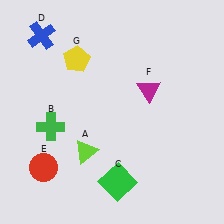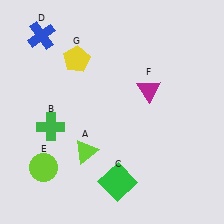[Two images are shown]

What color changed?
The circle (E) changed from red in Image 1 to lime in Image 2.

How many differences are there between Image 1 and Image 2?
There is 1 difference between the two images.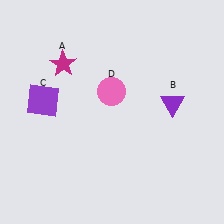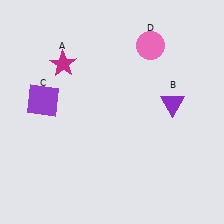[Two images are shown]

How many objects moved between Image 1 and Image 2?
1 object moved between the two images.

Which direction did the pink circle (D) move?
The pink circle (D) moved up.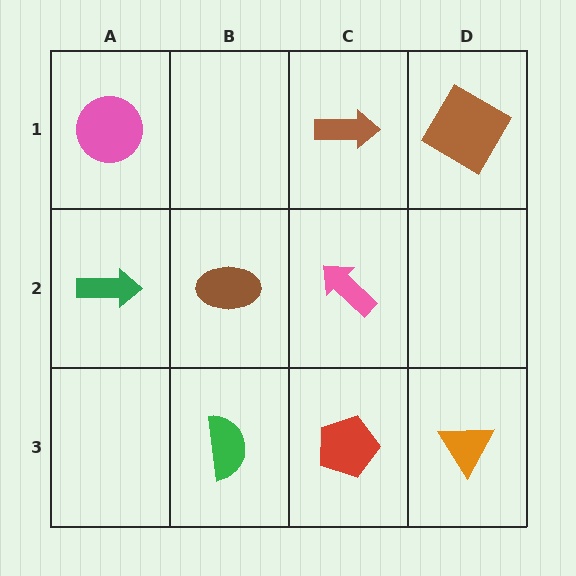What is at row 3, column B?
A green semicircle.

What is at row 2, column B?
A brown ellipse.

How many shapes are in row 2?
3 shapes.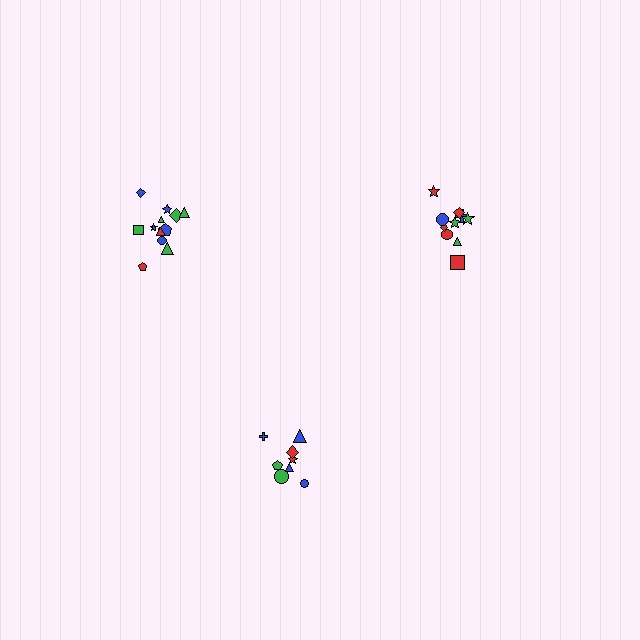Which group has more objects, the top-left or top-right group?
The top-left group.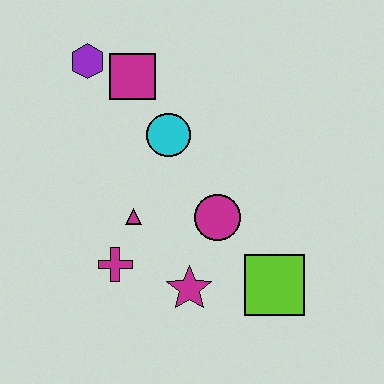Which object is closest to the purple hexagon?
The magenta square is closest to the purple hexagon.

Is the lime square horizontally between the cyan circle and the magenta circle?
No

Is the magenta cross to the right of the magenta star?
No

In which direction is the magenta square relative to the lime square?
The magenta square is above the lime square.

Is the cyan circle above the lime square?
Yes